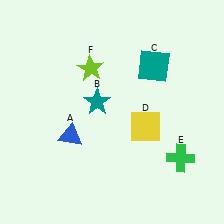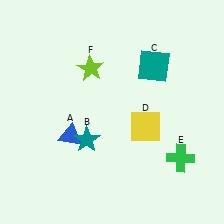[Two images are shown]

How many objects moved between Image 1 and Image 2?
1 object moved between the two images.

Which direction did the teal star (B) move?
The teal star (B) moved down.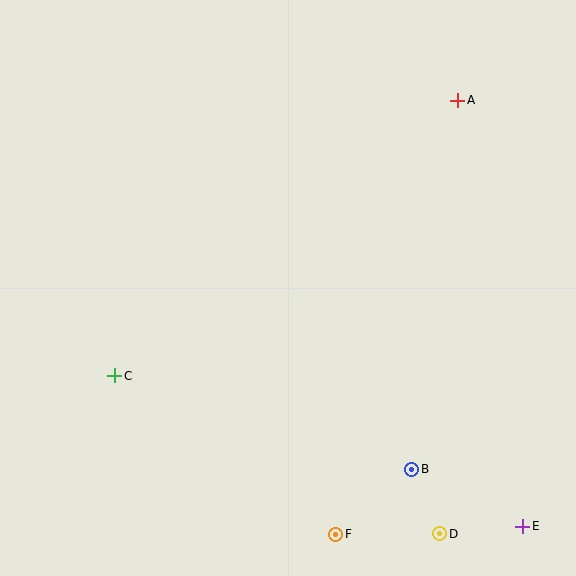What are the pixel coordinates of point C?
Point C is at (115, 376).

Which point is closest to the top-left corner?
Point C is closest to the top-left corner.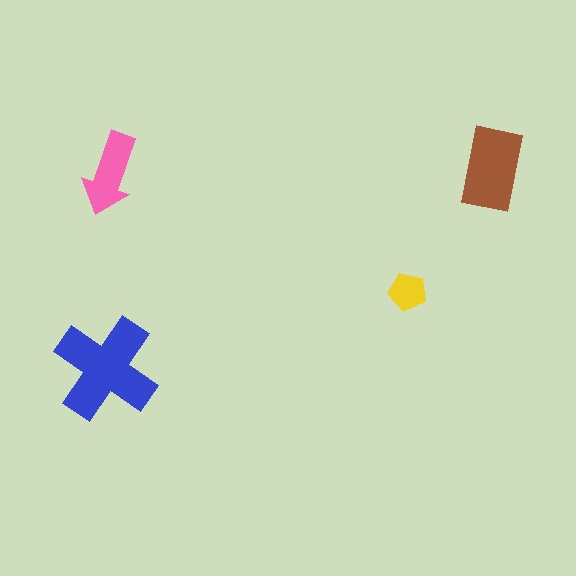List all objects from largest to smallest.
The blue cross, the brown rectangle, the pink arrow, the yellow pentagon.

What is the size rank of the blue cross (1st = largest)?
1st.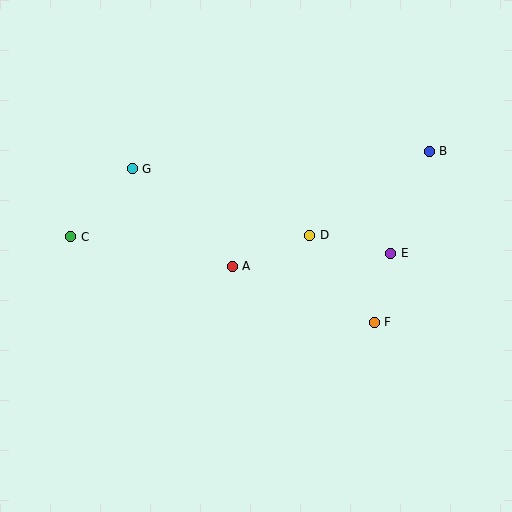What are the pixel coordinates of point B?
Point B is at (429, 151).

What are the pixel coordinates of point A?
Point A is at (232, 266).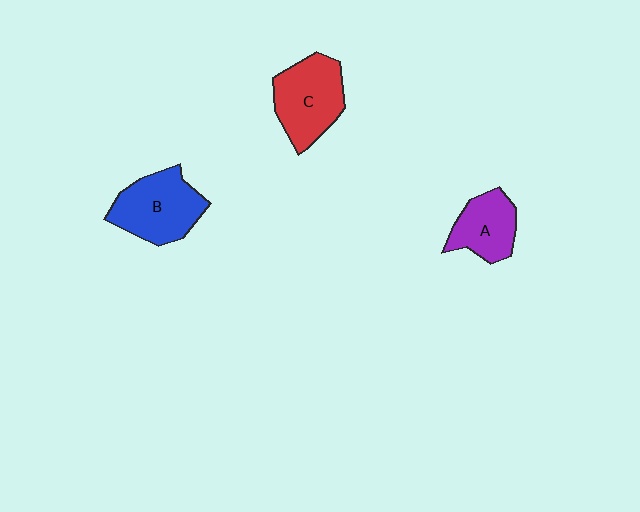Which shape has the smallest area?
Shape A (purple).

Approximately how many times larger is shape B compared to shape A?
Approximately 1.4 times.